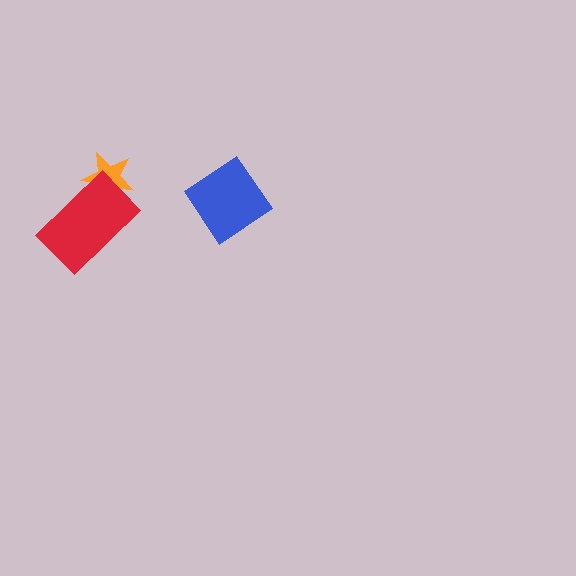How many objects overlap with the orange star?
1 object overlaps with the orange star.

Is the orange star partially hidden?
Yes, it is partially covered by another shape.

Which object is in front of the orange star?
The red rectangle is in front of the orange star.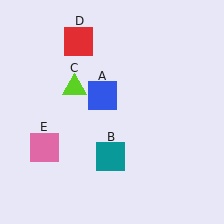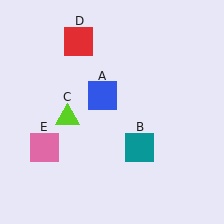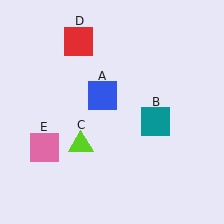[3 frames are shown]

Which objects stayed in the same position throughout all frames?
Blue square (object A) and red square (object D) and pink square (object E) remained stationary.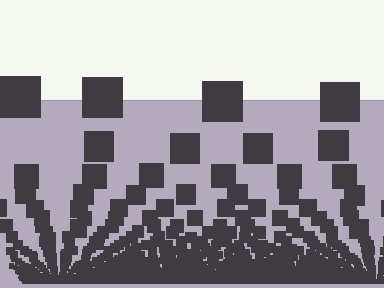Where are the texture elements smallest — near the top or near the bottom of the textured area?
Near the bottom.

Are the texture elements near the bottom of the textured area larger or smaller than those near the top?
Smaller. The gradient is inverted — elements near the bottom are smaller and denser.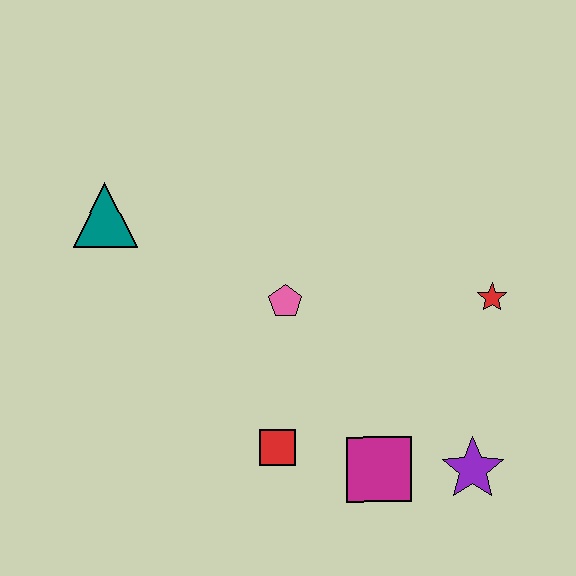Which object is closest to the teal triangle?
The pink pentagon is closest to the teal triangle.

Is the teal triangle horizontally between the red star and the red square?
No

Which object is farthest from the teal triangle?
The purple star is farthest from the teal triangle.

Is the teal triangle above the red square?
Yes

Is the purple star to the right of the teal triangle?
Yes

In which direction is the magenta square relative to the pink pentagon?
The magenta square is below the pink pentagon.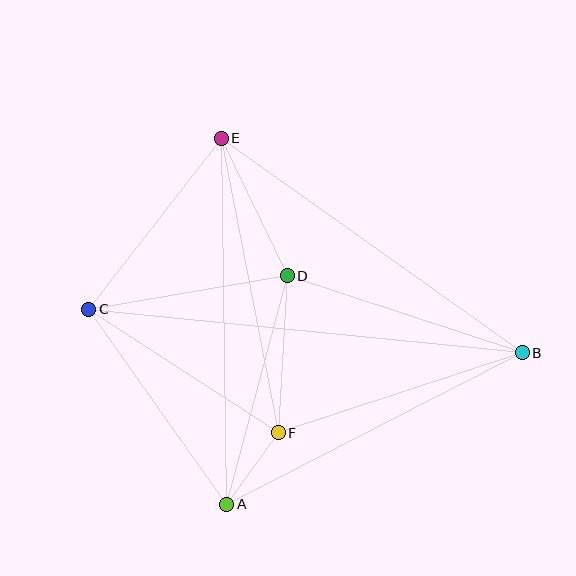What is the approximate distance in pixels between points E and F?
The distance between E and F is approximately 300 pixels.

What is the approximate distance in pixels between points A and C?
The distance between A and C is approximately 239 pixels.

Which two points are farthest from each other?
Points B and C are farthest from each other.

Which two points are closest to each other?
Points A and F are closest to each other.